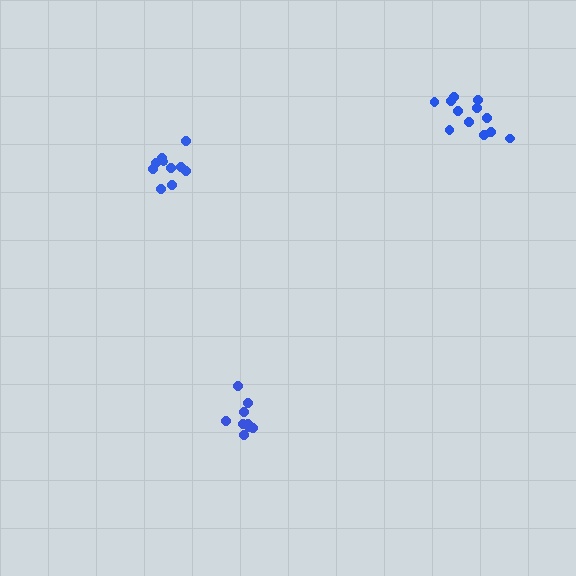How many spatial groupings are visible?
There are 3 spatial groupings.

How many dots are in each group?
Group 1: 10 dots, Group 2: 12 dots, Group 3: 9 dots (31 total).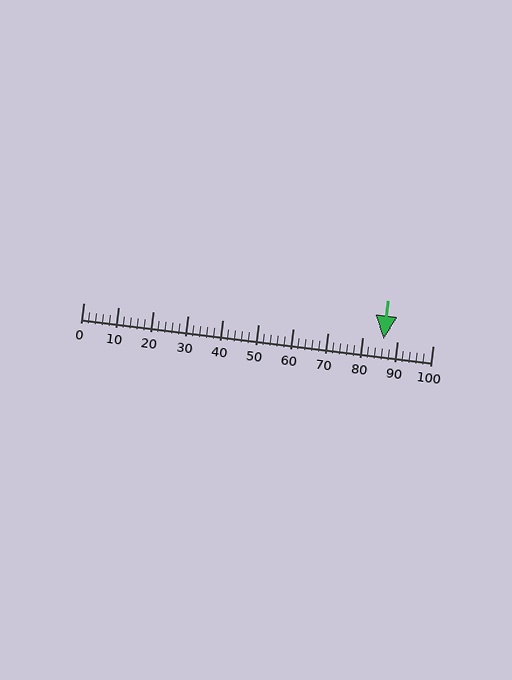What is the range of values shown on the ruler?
The ruler shows values from 0 to 100.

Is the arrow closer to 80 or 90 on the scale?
The arrow is closer to 90.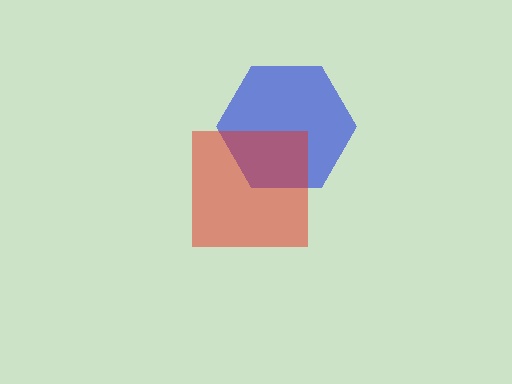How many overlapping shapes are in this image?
There are 2 overlapping shapes in the image.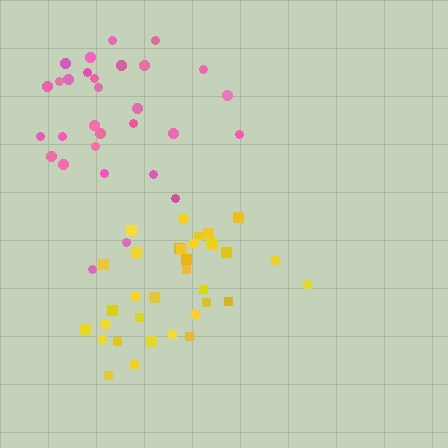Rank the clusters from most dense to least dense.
yellow, pink.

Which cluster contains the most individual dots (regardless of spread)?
Yellow (34).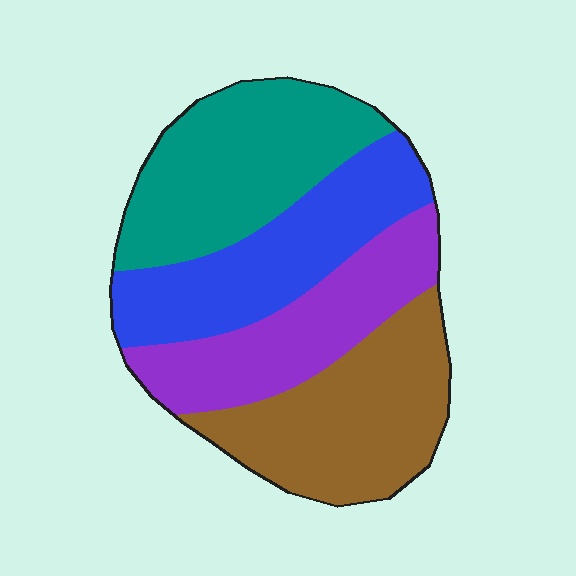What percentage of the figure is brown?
Brown covers around 25% of the figure.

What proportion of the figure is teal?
Teal covers about 25% of the figure.